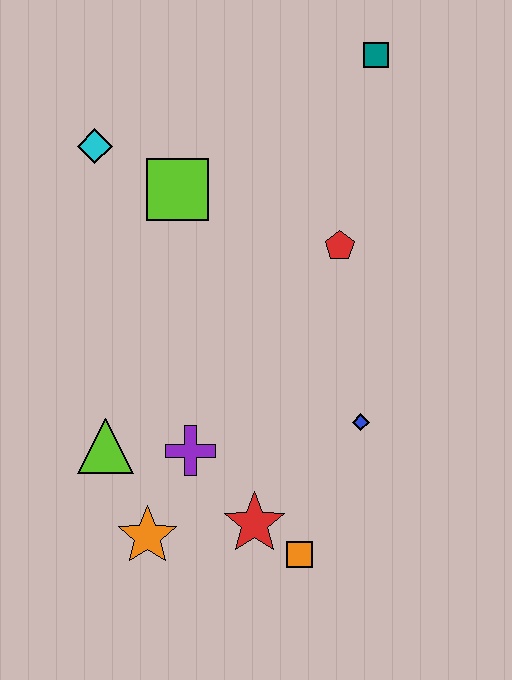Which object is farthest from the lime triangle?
The teal square is farthest from the lime triangle.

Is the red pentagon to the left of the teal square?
Yes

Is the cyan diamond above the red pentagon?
Yes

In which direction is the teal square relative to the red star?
The teal square is above the red star.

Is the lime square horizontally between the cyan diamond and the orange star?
No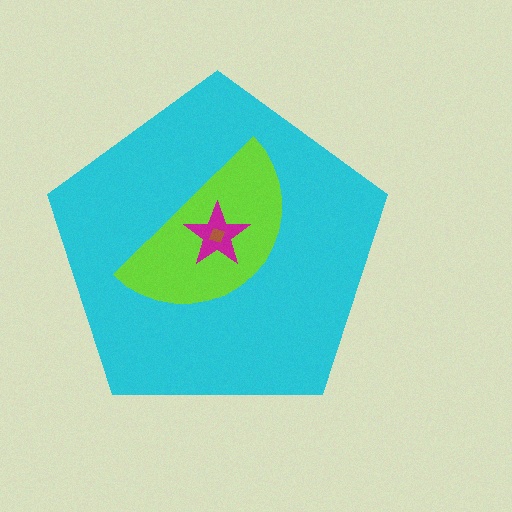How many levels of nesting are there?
4.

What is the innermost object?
The brown diamond.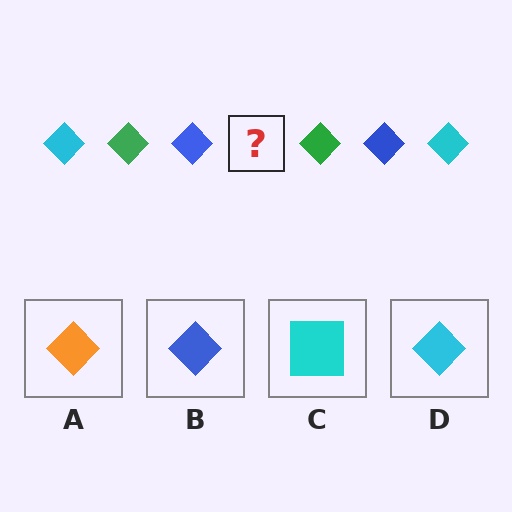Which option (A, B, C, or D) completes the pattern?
D.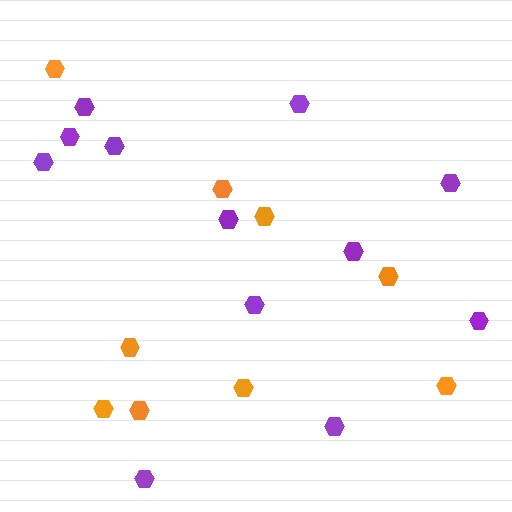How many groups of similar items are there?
There are 2 groups: one group of orange hexagons (9) and one group of purple hexagons (12).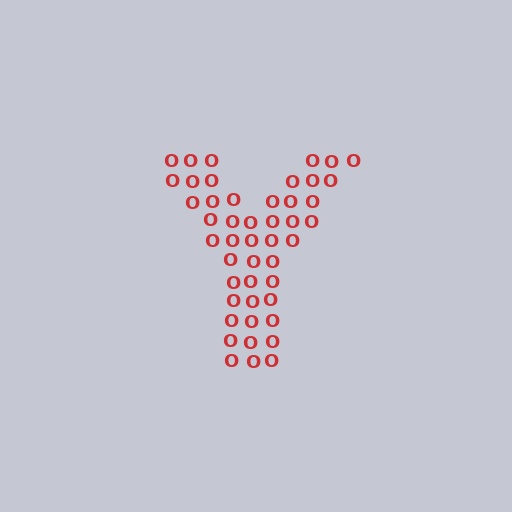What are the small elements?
The small elements are letter O's.